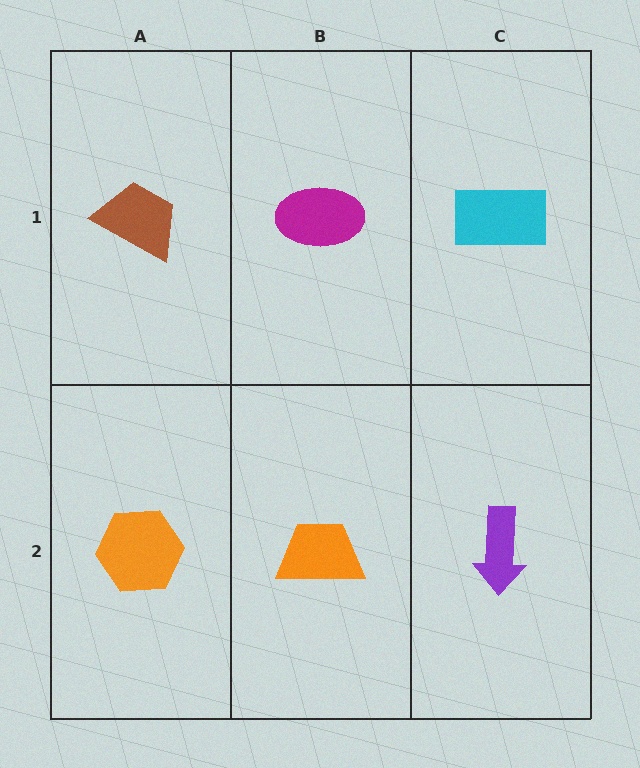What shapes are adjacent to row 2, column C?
A cyan rectangle (row 1, column C), an orange trapezoid (row 2, column B).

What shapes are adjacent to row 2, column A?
A brown trapezoid (row 1, column A), an orange trapezoid (row 2, column B).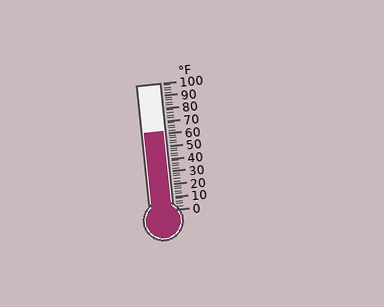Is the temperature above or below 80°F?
The temperature is below 80°F.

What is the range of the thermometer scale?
The thermometer scale ranges from 0°F to 100°F.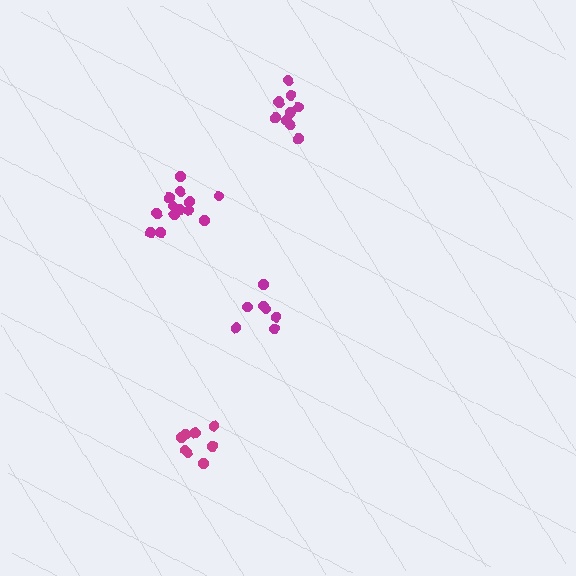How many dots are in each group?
Group 1: 7 dots, Group 2: 10 dots, Group 3: 13 dots, Group 4: 8 dots (38 total).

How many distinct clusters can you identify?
There are 4 distinct clusters.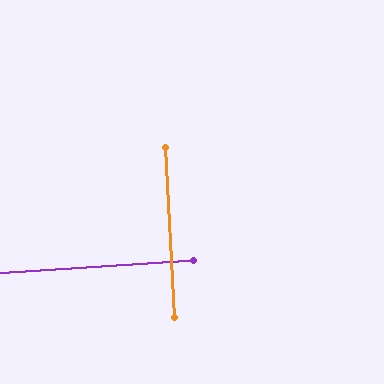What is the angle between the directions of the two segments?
Approximately 89 degrees.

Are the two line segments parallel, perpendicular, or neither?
Perpendicular — they meet at approximately 89°.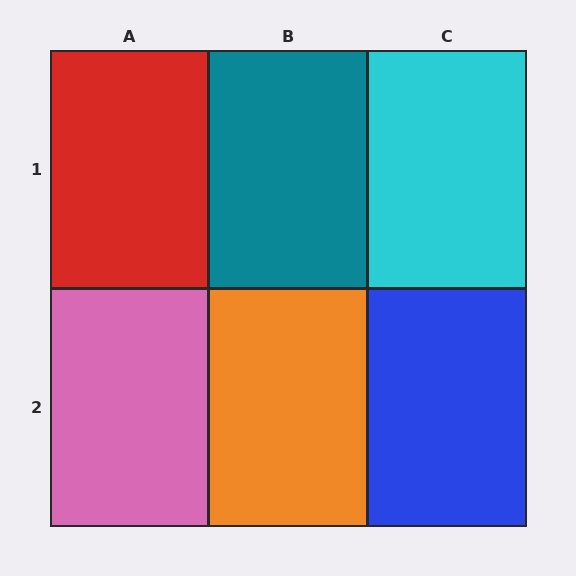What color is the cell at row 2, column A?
Pink.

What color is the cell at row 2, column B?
Orange.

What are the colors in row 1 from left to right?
Red, teal, cyan.